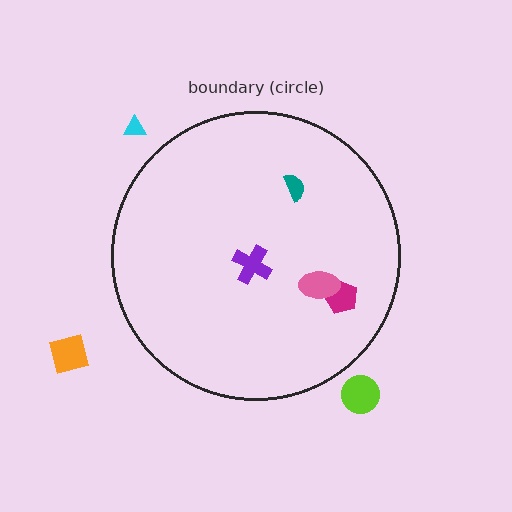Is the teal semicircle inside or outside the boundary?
Inside.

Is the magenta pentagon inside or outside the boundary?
Inside.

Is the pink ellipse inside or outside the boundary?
Inside.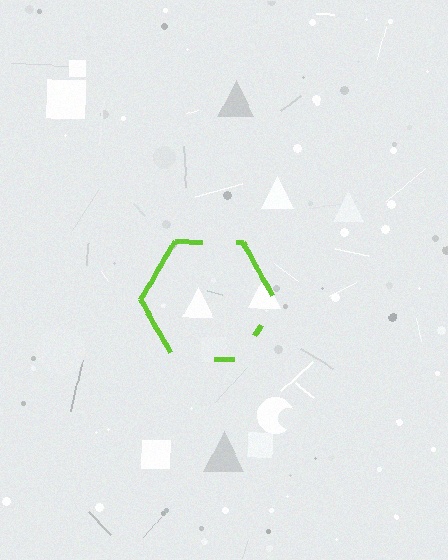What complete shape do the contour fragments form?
The contour fragments form a hexagon.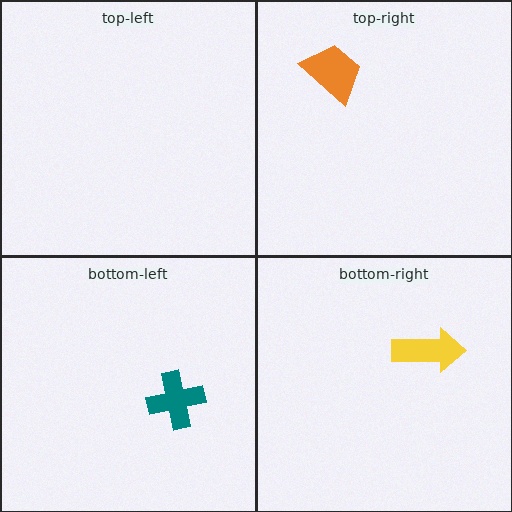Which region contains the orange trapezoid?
The top-right region.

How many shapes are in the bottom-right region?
1.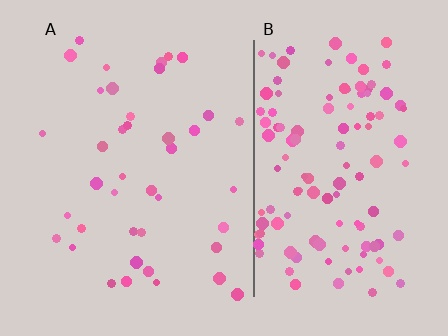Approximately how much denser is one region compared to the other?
Approximately 3.1× — region B over region A.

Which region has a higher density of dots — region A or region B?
B (the right).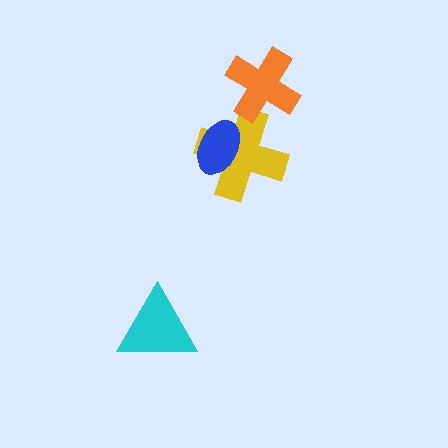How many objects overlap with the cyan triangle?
0 objects overlap with the cyan triangle.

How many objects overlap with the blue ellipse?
1 object overlaps with the blue ellipse.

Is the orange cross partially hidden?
No, no other shape covers it.